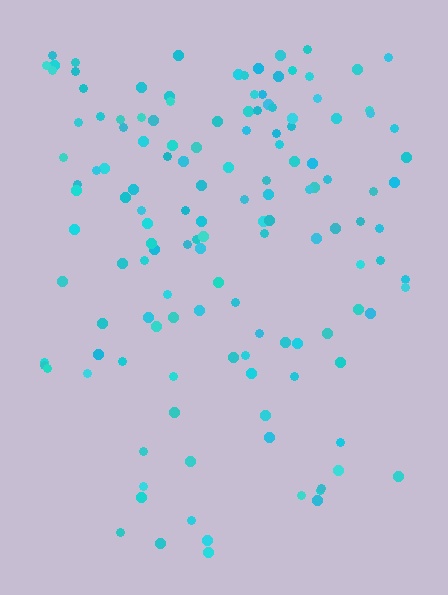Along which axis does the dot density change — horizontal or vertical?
Vertical.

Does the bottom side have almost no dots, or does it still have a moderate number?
Still a moderate number, just noticeably fewer than the top.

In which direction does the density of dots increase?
From bottom to top, with the top side densest.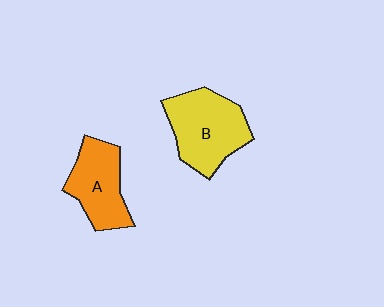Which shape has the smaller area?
Shape A (orange).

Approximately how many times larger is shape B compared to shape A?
Approximately 1.3 times.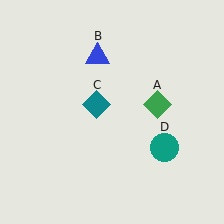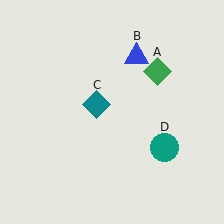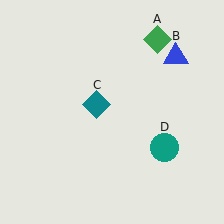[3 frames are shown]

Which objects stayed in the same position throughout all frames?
Teal diamond (object C) and teal circle (object D) remained stationary.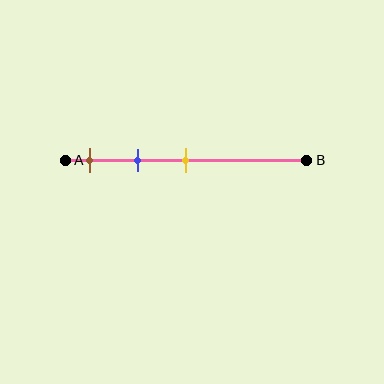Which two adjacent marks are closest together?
The brown and blue marks are the closest adjacent pair.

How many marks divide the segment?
There are 3 marks dividing the segment.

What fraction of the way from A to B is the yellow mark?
The yellow mark is approximately 50% (0.5) of the way from A to B.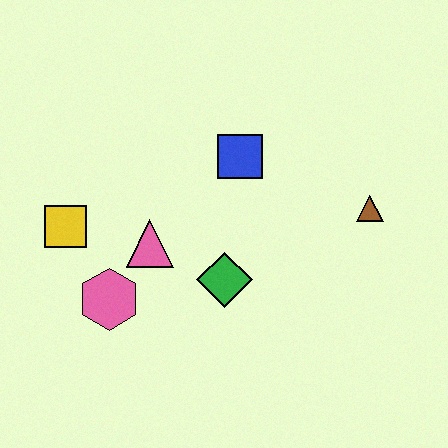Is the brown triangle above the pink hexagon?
Yes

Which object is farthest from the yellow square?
The brown triangle is farthest from the yellow square.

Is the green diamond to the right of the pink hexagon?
Yes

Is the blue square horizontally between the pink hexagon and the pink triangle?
No